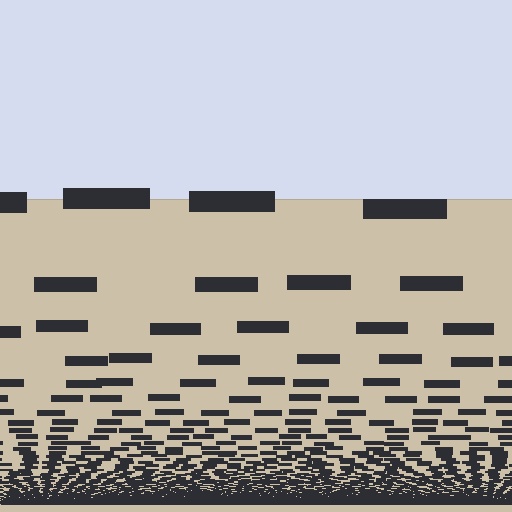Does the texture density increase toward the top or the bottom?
Density increases toward the bottom.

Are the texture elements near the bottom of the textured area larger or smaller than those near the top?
Smaller. The gradient is inverted — elements near the bottom are smaller and denser.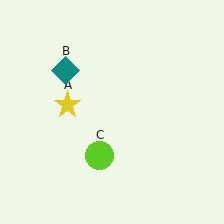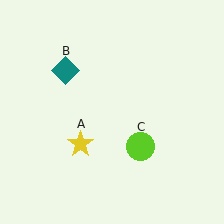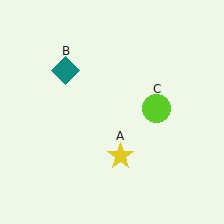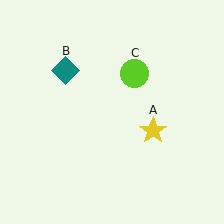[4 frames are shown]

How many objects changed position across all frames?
2 objects changed position: yellow star (object A), lime circle (object C).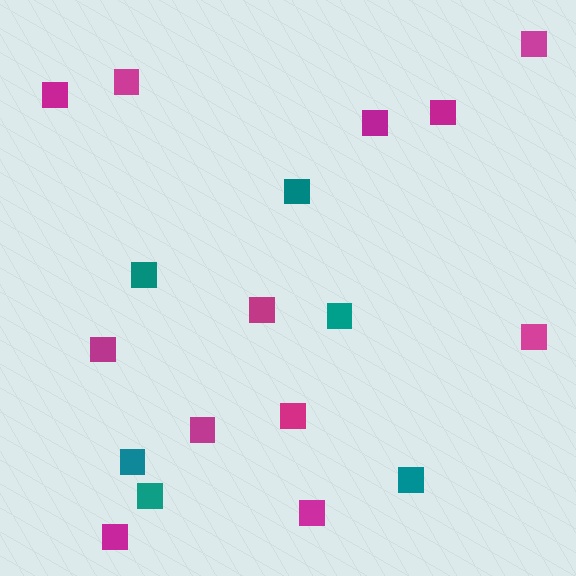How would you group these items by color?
There are 2 groups: one group of teal squares (6) and one group of magenta squares (12).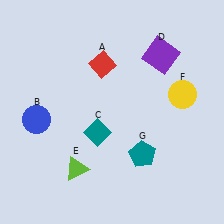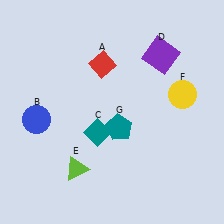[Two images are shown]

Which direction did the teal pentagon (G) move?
The teal pentagon (G) moved up.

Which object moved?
The teal pentagon (G) moved up.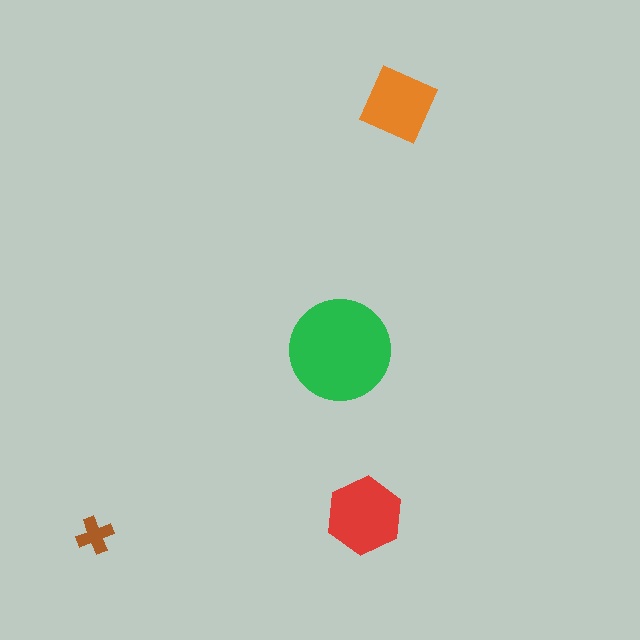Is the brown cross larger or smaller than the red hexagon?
Smaller.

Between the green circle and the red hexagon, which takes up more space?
The green circle.